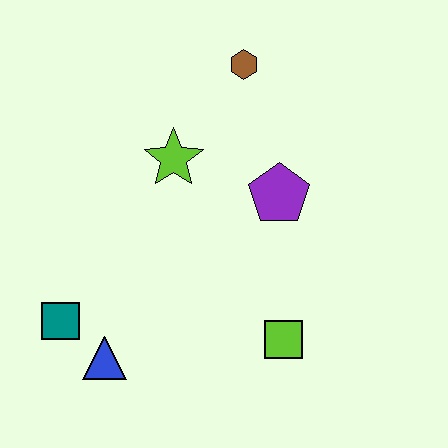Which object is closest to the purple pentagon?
The lime star is closest to the purple pentagon.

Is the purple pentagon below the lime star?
Yes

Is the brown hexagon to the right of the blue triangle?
Yes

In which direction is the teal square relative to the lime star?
The teal square is below the lime star.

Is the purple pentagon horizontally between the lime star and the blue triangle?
No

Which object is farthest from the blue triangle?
The brown hexagon is farthest from the blue triangle.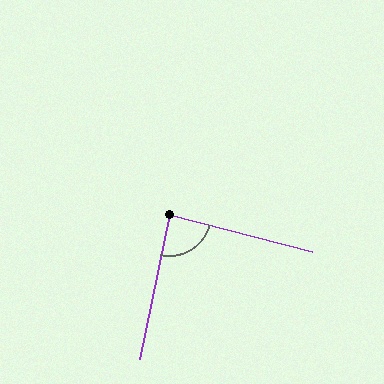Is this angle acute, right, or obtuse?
It is approximately a right angle.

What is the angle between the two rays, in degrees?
Approximately 87 degrees.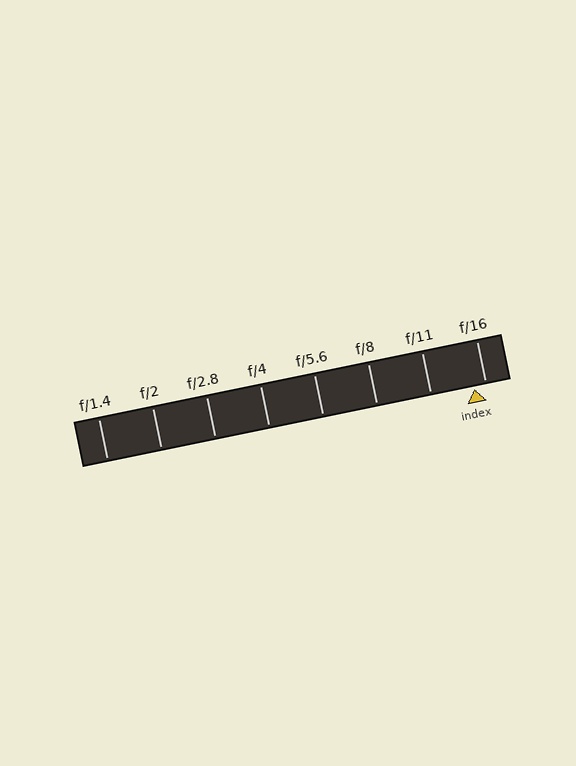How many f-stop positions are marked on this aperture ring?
There are 8 f-stop positions marked.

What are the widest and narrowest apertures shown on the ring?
The widest aperture shown is f/1.4 and the narrowest is f/16.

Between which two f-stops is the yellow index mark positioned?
The index mark is between f/11 and f/16.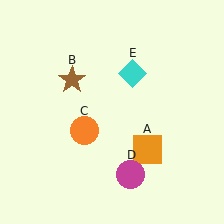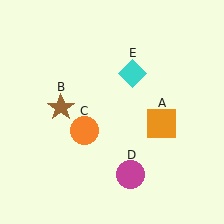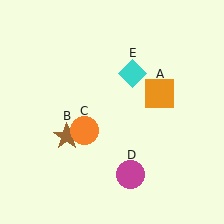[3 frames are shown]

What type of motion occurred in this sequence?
The orange square (object A), brown star (object B) rotated counterclockwise around the center of the scene.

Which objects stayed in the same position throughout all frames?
Orange circle (object C) and magenta circle (object D) and cyan diamond (object E) remained stationary.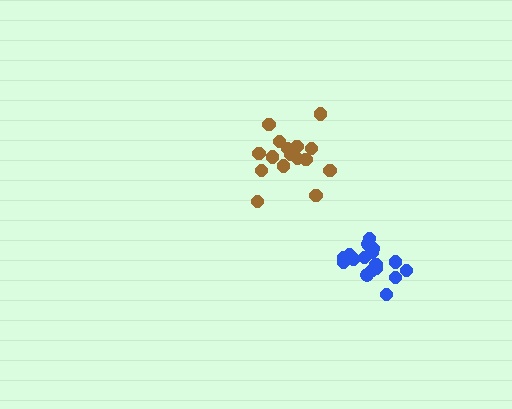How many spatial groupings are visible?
There are 2 spatial groupings.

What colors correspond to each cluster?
The clusters are colored: blue, brown.